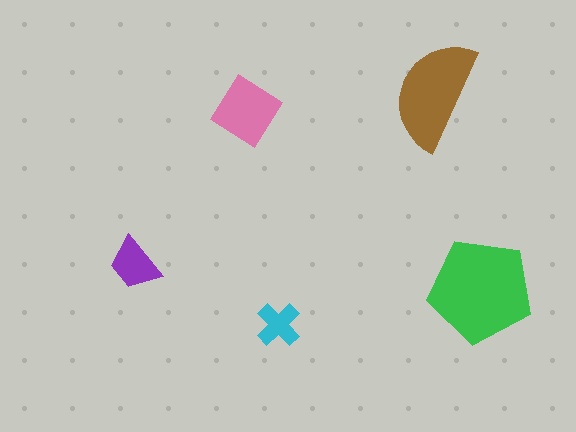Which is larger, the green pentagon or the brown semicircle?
The green pentagon.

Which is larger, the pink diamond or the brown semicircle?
The brown semicircle.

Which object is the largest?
The green pentagon.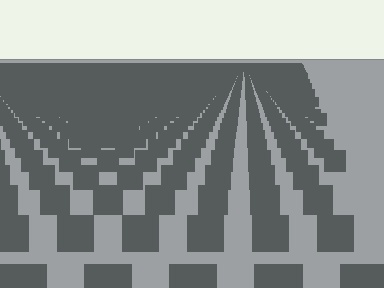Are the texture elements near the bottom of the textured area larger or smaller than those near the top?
Larger. Near the bottom, elements are closer to the viewer and appear at a bigger on-screen size.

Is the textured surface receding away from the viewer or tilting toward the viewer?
The surface is receding away from the viewer. Texture elements get smaller and denser toward the top.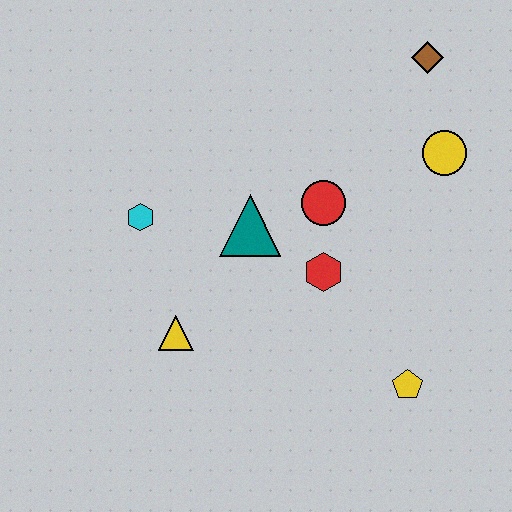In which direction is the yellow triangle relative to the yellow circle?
The yellow triangle is to the left of the yellow circle.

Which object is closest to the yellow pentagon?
The red hexagon is closest to the yellow pentagon.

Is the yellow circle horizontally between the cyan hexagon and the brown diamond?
No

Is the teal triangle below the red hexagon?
No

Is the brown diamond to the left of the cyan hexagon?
No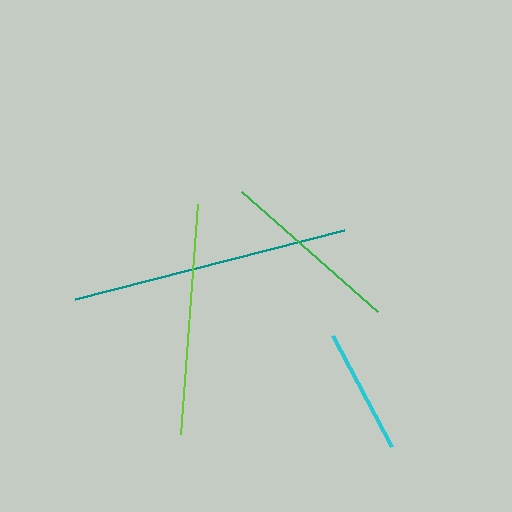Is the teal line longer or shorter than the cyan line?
The teal line is longer than the cyan line.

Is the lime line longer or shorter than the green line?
The lime line is longer than the green line.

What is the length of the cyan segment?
The cyan segment is approximately 126 pixels long.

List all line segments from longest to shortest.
From longest to shortest: teal, lime, green, cyan.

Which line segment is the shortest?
The cyan line is the shortest at approximately 126 pixels.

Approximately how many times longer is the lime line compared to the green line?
The lime line is approximately 1.3 times the length of the green line.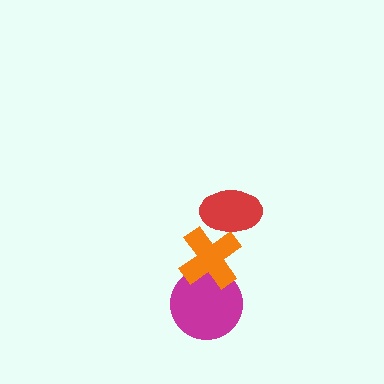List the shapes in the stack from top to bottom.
From top to bottom: the red ellipse, the orange cross, the magenta circle.